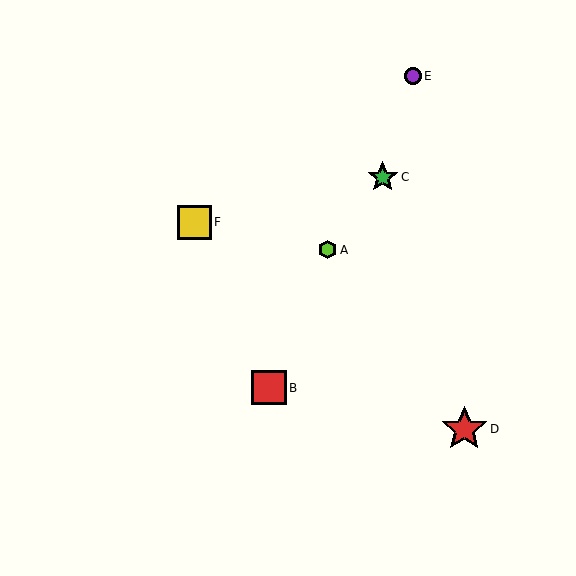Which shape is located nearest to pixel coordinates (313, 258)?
The lime hexagon (labeled A) at (327, 250) is nearest to that location.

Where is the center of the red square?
The center of the red square is at (269, 388).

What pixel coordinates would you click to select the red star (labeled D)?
Click at (464, 429) to select the red star D.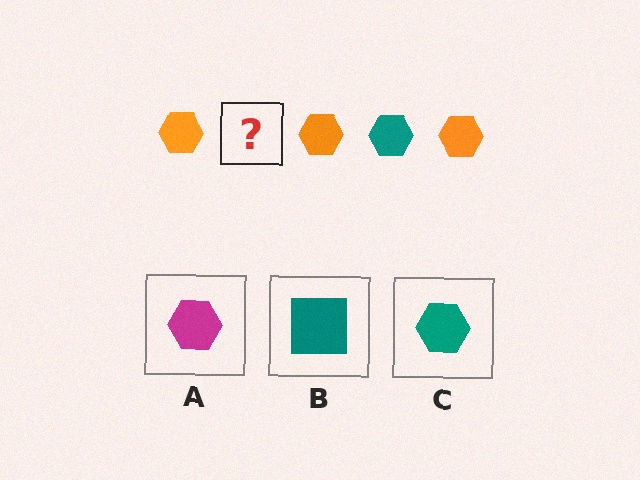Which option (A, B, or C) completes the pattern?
C.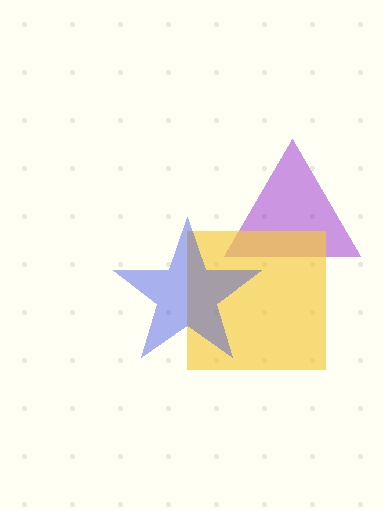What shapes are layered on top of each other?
The layered shapes are: a purple triangle, a yellow square, a blue star.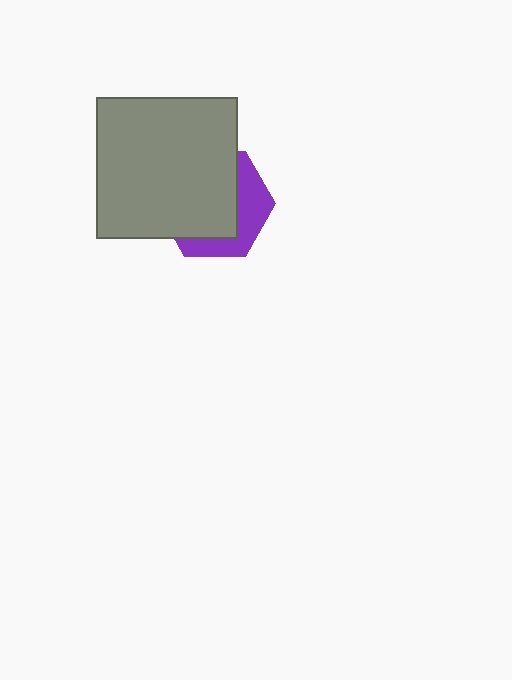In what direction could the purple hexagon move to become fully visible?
The purple hexagon could move toward the lower-right. That would shift it out from behind the gray square entirely.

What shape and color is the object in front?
The object in front is a gray square.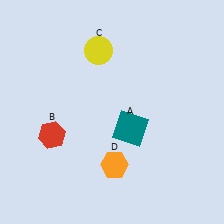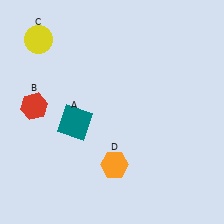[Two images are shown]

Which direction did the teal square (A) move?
The teal square (A) moved left.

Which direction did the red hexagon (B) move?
The red hexagon (B) moved up.